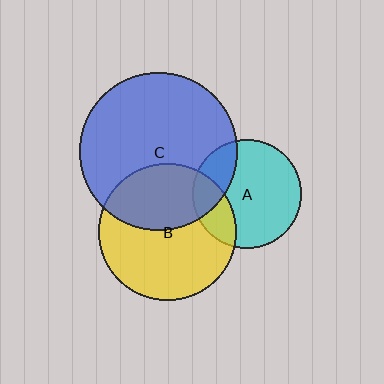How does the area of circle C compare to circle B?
Approximately 1.3 times.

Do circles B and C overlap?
Yes.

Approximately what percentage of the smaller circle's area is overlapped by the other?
Approximately 40%.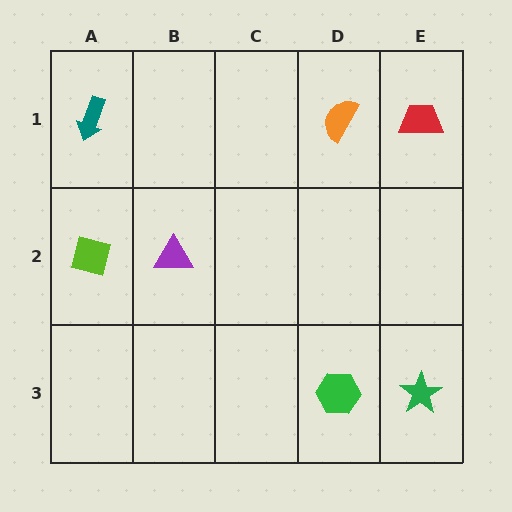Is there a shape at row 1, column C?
No, that cell is empty.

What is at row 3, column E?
A green star.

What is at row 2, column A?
A lime square.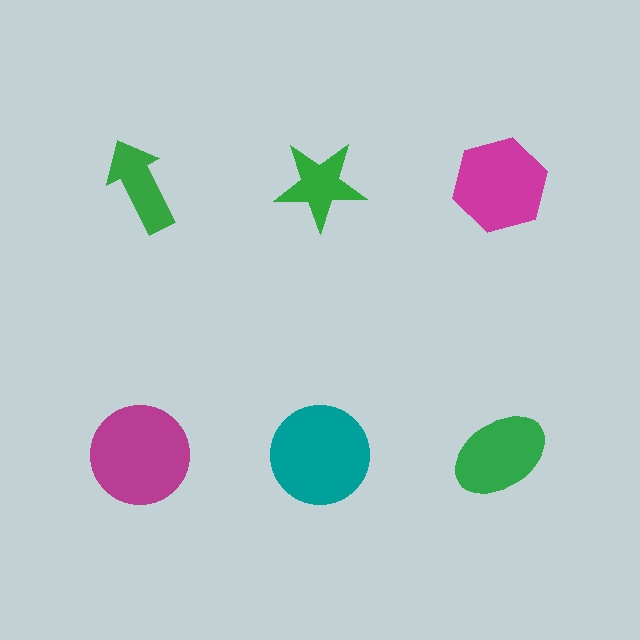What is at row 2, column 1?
A magenta circle.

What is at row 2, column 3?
A green ellipse.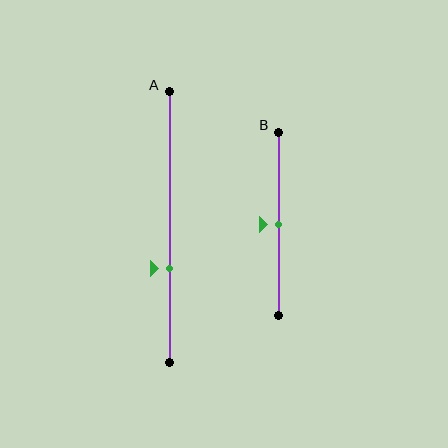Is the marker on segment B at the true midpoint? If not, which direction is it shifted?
Yes, the marker on segment B is at the true midpoint.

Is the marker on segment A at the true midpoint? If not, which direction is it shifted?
No, the marker on segment A is shifted downward by about 15% of the segment length.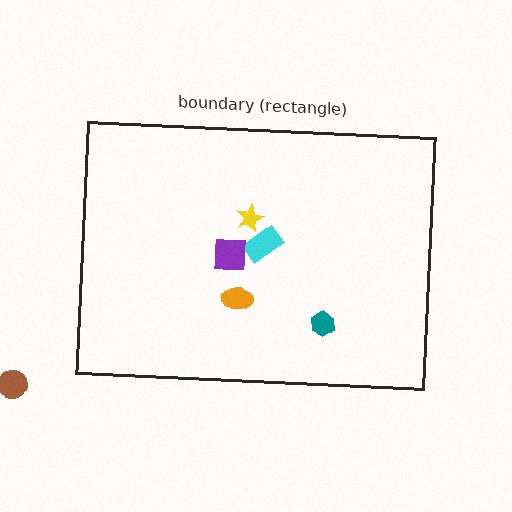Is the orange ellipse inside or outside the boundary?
Inside.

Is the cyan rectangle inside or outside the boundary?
Inside.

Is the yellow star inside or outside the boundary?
Inside.